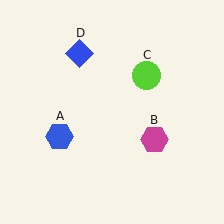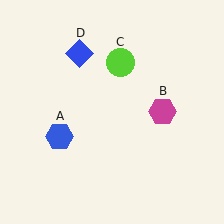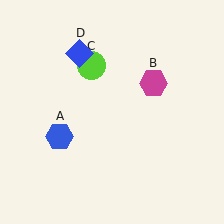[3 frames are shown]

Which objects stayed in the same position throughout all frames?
Blue hexagon (object A) and blue diamond (object D) remained stationary.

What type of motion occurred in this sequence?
The magenta hexagon (object B), lime circle (object C) rotated counterclockwise around the center of the scene.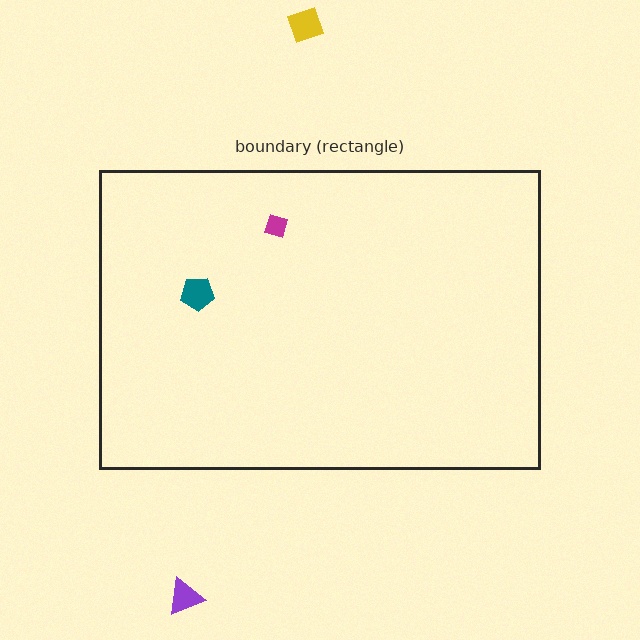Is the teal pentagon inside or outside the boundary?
Inside.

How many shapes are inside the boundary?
2 inside, 2 outside.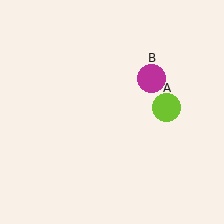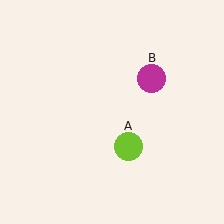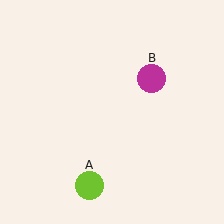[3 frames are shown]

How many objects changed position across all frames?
1 object changed position: lime circle (object A).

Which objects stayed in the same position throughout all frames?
Magenta circle (object B) remained stationary.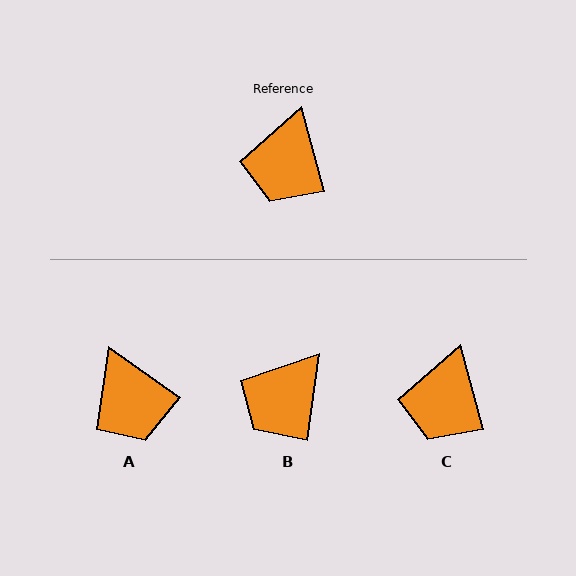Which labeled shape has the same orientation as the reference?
C.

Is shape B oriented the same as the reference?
No, it is off by about 22 degrees.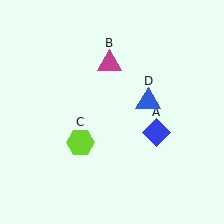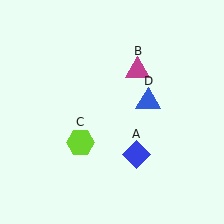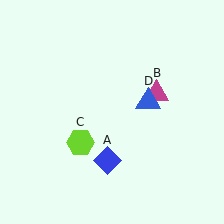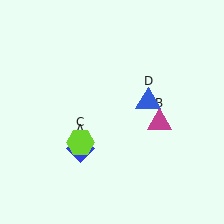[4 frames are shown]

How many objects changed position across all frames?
2 objects changed position: blue diamond (object A), magenta triangle (object B).